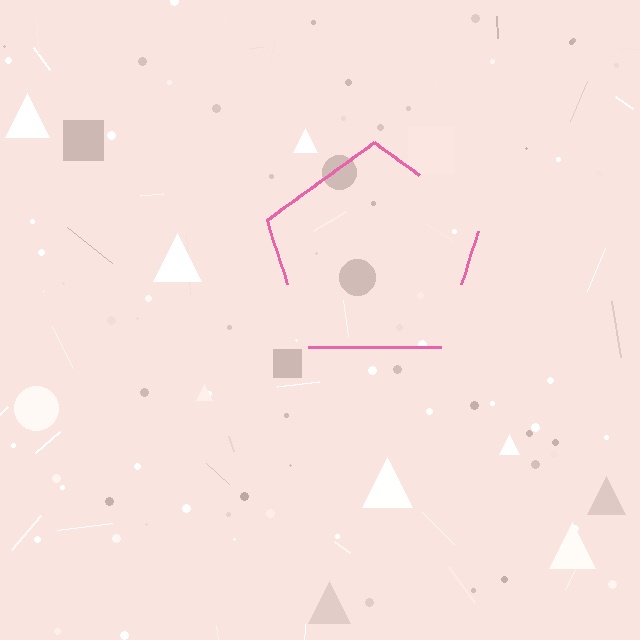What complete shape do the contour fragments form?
The contour fragments form a pentagon.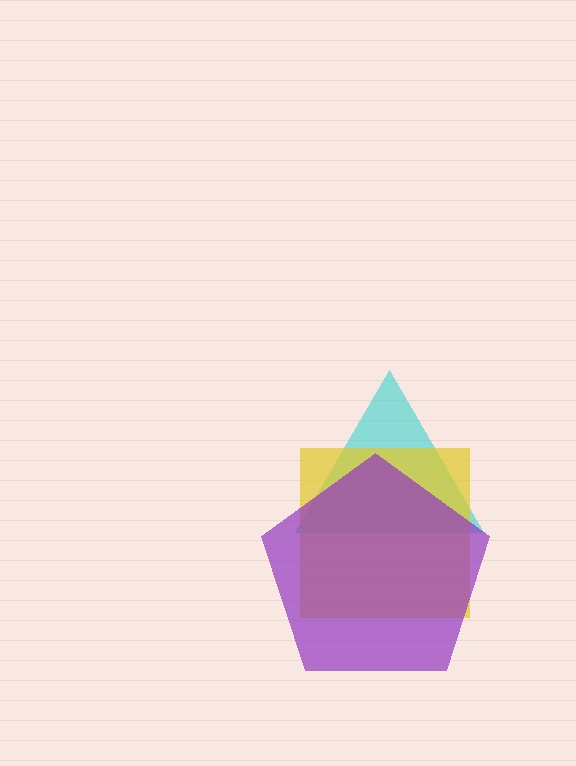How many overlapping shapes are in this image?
There are 3 overlapping shapes in the image.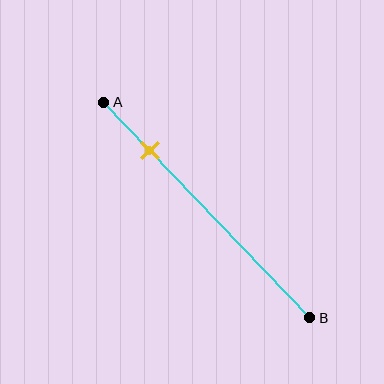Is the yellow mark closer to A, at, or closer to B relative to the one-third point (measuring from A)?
The yellow mark is closer to point A than the one-third point of segment AB.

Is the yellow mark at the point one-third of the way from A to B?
No, the mark is at about 20% from A, not at the 33% one-third point.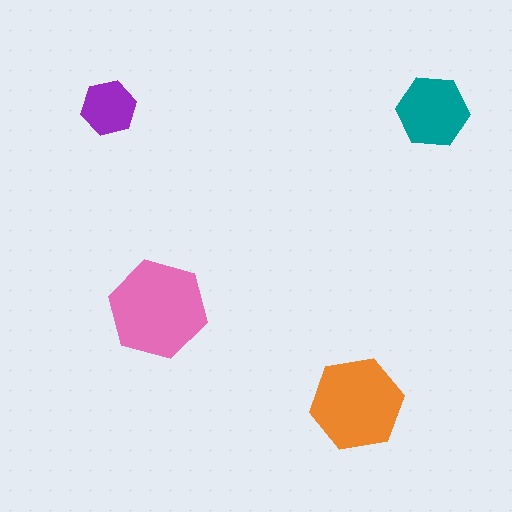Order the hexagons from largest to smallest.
the pink one, the orange one, the teal one, the purple one.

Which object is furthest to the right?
The teal hexagon is rightmost.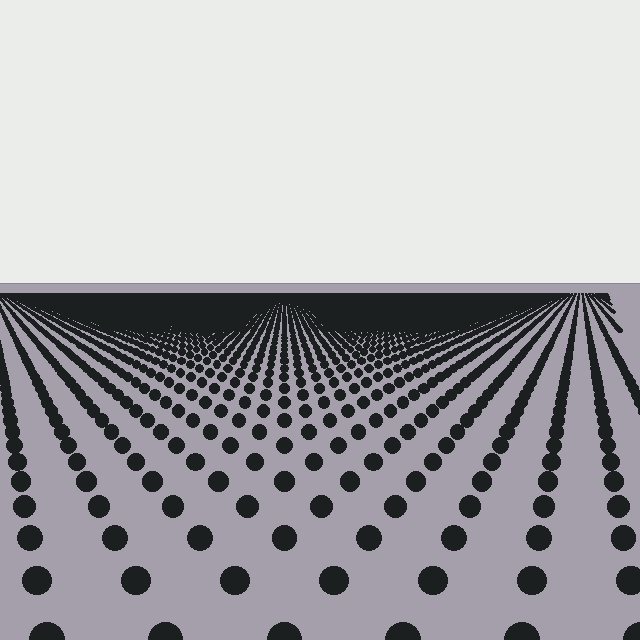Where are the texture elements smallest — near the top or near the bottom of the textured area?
Near the top.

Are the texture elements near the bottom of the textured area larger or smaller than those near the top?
Larger. Near the bottom, elements are closer to the viewer and appear at a bigger on-screen size.